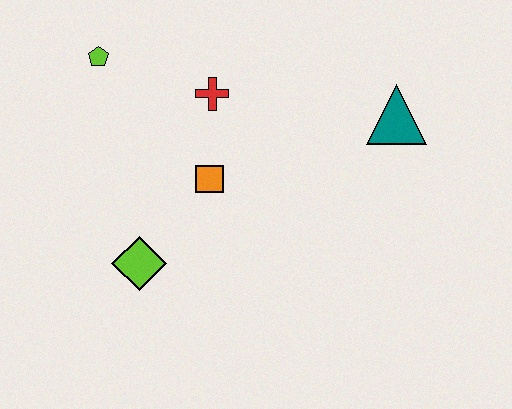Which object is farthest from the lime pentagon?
The teal triangle is farthest from the lime pentagon.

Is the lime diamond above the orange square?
No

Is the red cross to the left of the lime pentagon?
No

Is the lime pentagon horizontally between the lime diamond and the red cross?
No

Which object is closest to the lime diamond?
The orange square is closest to the lime diamond.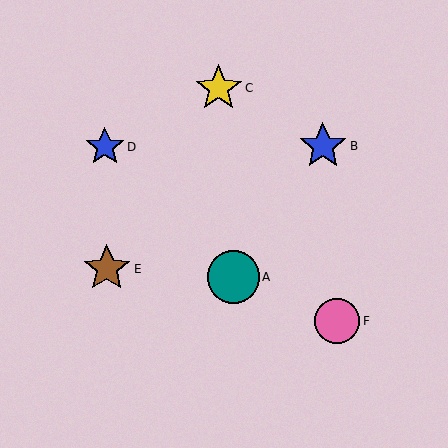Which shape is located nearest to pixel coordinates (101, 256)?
The brown star (labeled E) at (107, 269) is nearest to that location.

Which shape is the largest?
The teal circle (labeled A) is the largest.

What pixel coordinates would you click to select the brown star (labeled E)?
Click at (107, 269) to select the brown star E.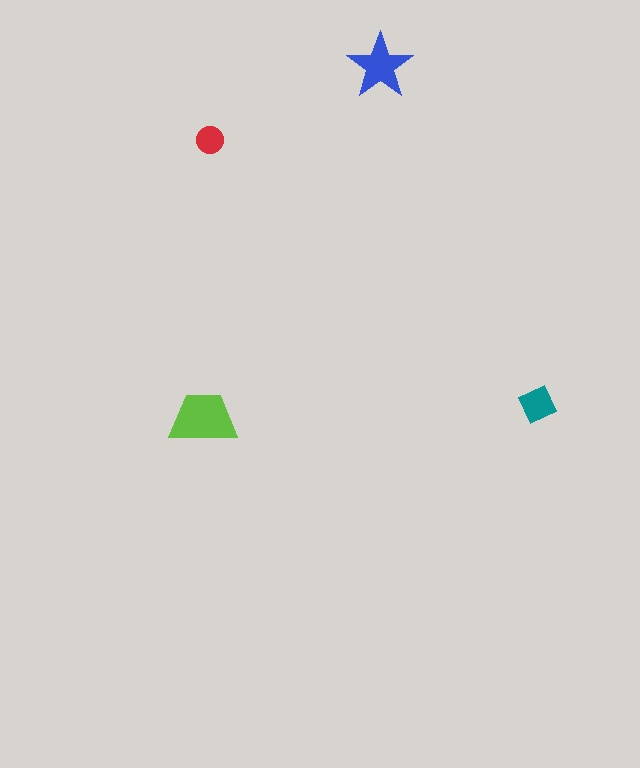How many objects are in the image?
There are 4 objects in the image.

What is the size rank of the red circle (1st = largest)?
4th.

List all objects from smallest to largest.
The red circle, the teal diamond, the blue star, the lime trapezoid.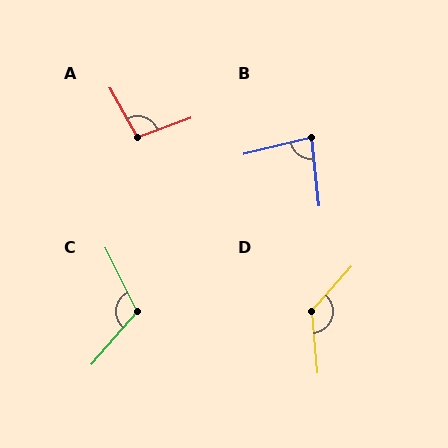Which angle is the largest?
D, at approximately 133 degrees.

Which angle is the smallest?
B, at approximately 83 degrees.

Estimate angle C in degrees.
Approximately 112 degrees.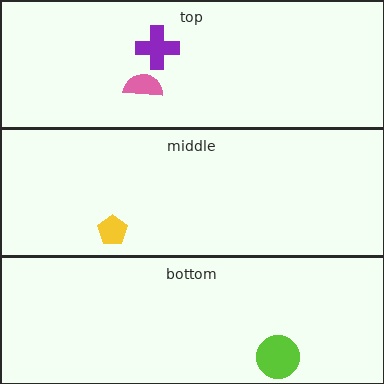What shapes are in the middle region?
The yellow pentagon.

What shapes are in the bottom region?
The lime circle.